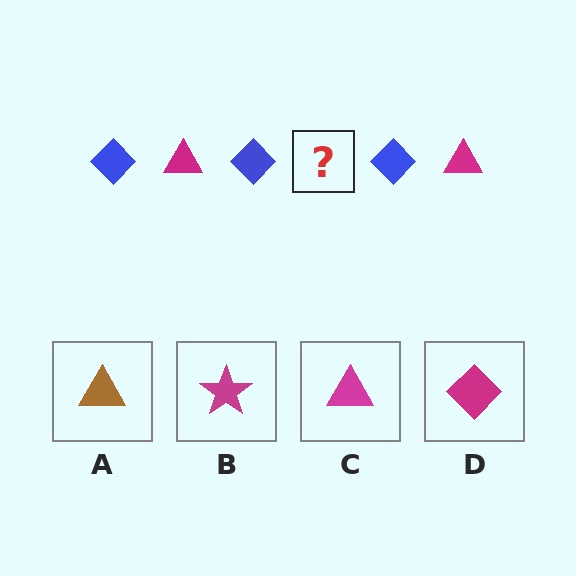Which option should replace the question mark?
Option C.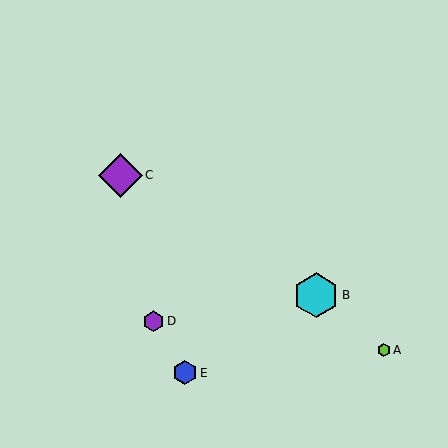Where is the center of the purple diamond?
The center of the purple diamond is at (120, 175).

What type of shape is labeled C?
Shape C is a purple diamond.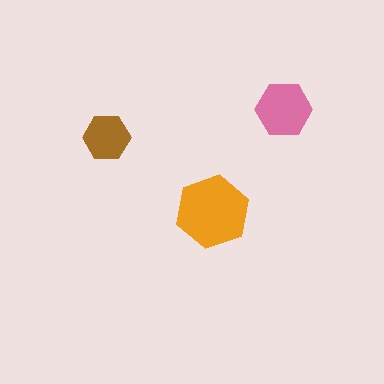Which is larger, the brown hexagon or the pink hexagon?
The pink one.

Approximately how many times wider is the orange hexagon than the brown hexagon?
About 1.5 times wider.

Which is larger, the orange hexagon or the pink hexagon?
The orange one.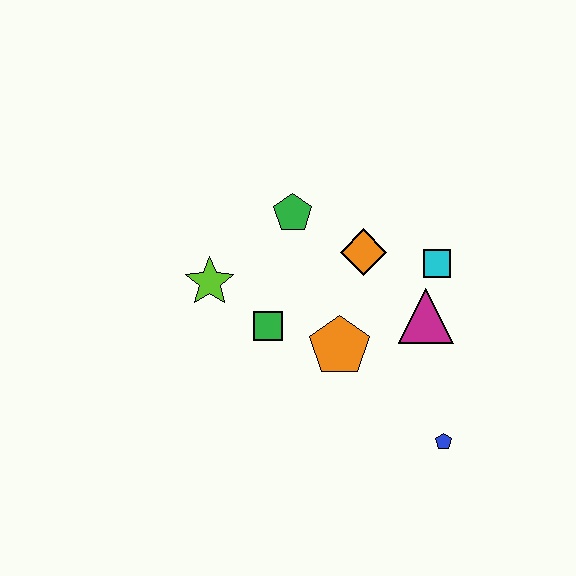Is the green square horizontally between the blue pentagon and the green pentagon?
No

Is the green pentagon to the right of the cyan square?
No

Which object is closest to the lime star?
The green square is closest to the lime star.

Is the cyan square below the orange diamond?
Yes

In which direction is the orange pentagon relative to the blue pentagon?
The orange pentagon is to the left of the blue pentagon.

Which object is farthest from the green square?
The blue pentagon is farthest from the green square.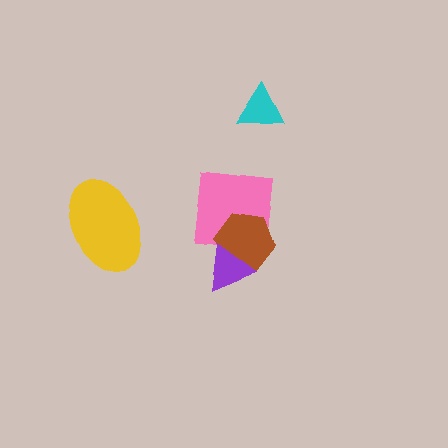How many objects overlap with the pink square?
1 object overlaps with the pink square.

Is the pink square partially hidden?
Yes, it is partially covered by another shape.